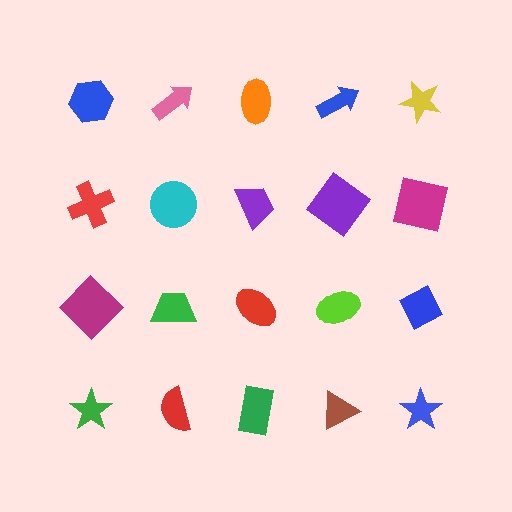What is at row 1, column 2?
A pink arrow.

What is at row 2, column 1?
A red cross.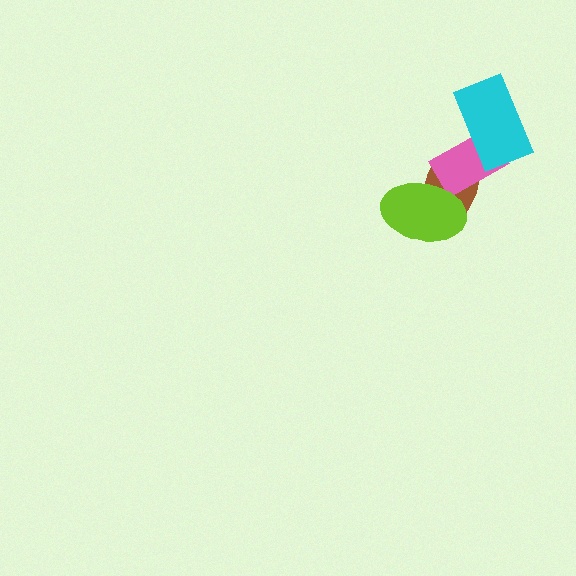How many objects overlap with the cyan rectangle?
1 object overlaps with the cyan rectangle.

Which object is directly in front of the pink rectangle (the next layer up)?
The cyan rectangle is directly in front of the pink rectangle.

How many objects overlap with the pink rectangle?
3 objects overlap with the pink rectangle.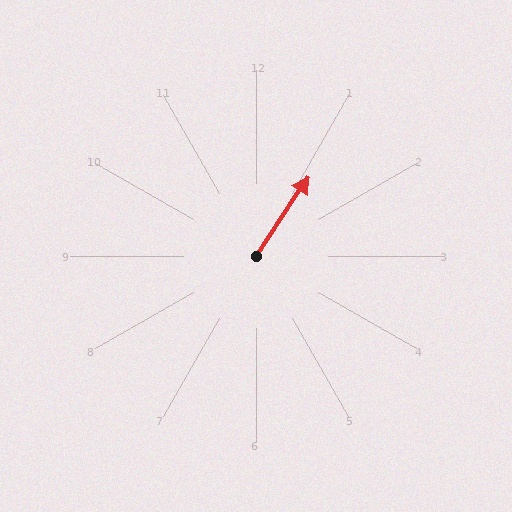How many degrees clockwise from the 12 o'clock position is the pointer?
Approximately 34 degrees.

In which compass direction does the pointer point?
Northeast.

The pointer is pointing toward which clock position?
Roughly 1 o'clock.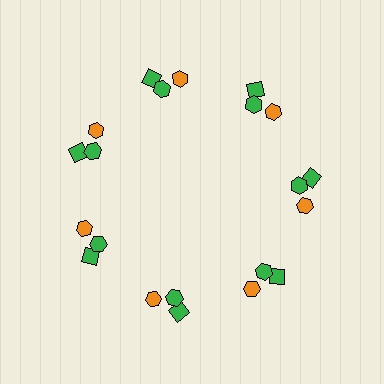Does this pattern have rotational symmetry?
Yes, this pattern has 7-fold rotational symmetry. It looks the same after rotating 51 degrees around the center.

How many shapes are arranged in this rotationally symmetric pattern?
There are 21 shapes, arranged in 7 groups of 3.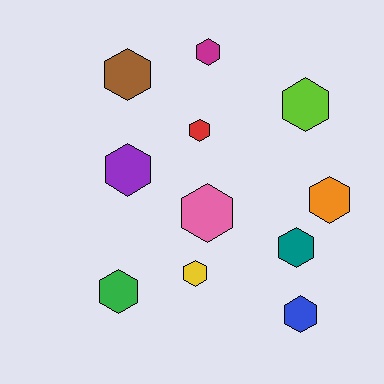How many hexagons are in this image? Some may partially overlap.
There are 11 hexagons.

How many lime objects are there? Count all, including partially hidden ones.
There is 1 lime object.